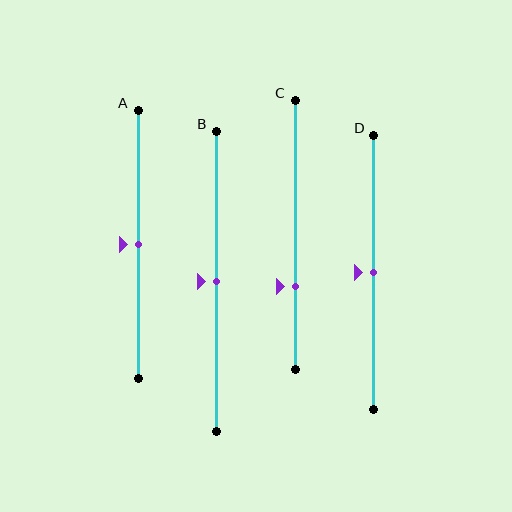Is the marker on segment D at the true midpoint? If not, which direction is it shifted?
Yes, the marker on segment D is at the true midpoint.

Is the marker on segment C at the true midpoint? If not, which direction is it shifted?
No, the marker on segment C is shifted downward by about 19% of the segment length.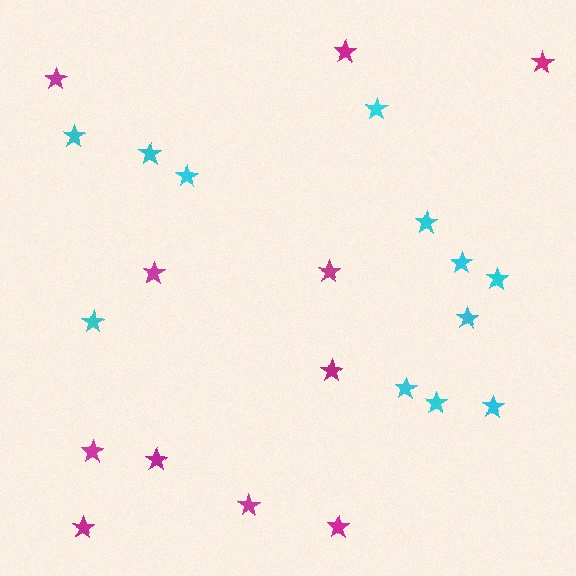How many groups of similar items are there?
There are 2 groups: one group of magenta stars (11) and one group of cyan stars (12).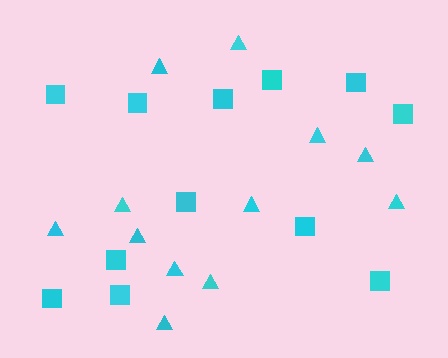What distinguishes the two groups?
There are 2 groups: one group of squares (12) and one group of triangles (12).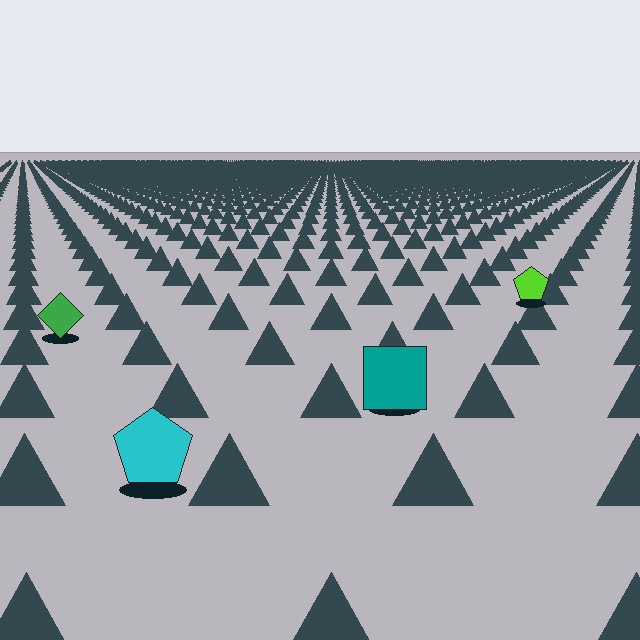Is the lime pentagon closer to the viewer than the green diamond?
No. The green diamond is closer — you can tell from the texture gradient: the ground texture is coarser near it.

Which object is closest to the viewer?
The cyan pentagon is closest. The texture marks near it are larger and more spread out.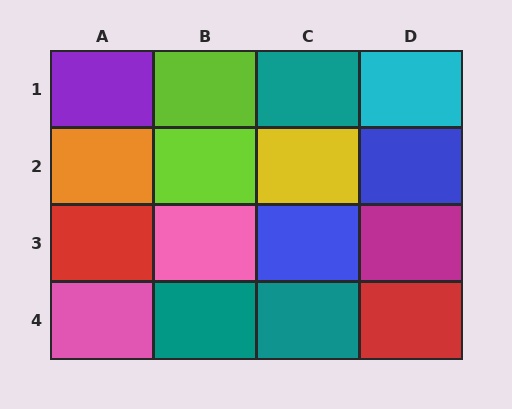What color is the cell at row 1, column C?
Teal.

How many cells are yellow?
1 cell is yellow.